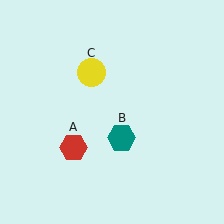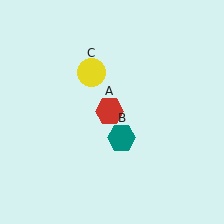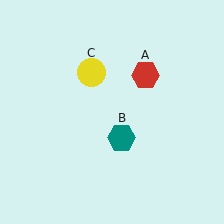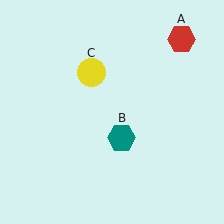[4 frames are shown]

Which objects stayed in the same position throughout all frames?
Teal hexagon (object B) and yellow circle (object C) remained stationary.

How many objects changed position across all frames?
1 object changed position: red hexagon (object A).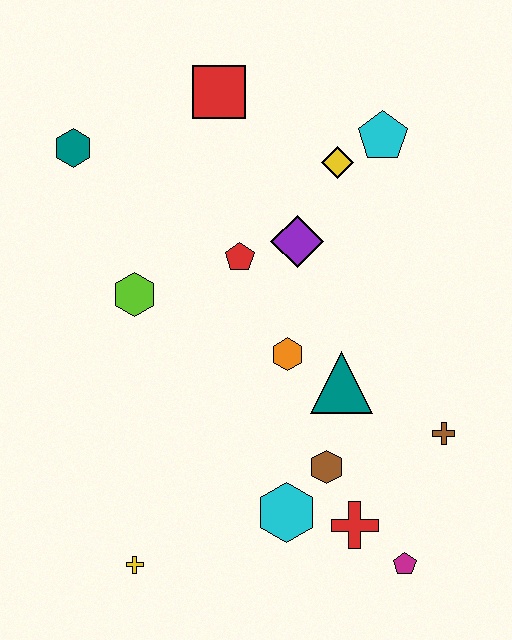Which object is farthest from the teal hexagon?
The magenta pentagon is farthest from the teal hexagon.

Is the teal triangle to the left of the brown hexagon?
No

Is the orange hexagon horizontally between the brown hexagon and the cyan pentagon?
No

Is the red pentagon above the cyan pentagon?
No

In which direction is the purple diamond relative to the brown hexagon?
The purple diamond is above the brown hexagon.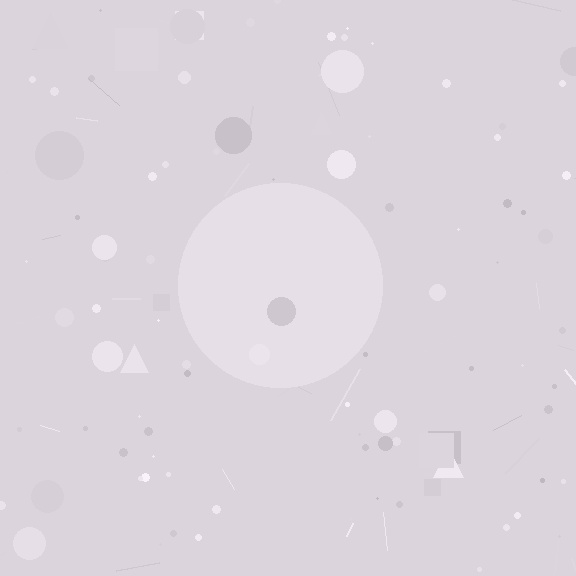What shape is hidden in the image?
A circle is hidden in the image.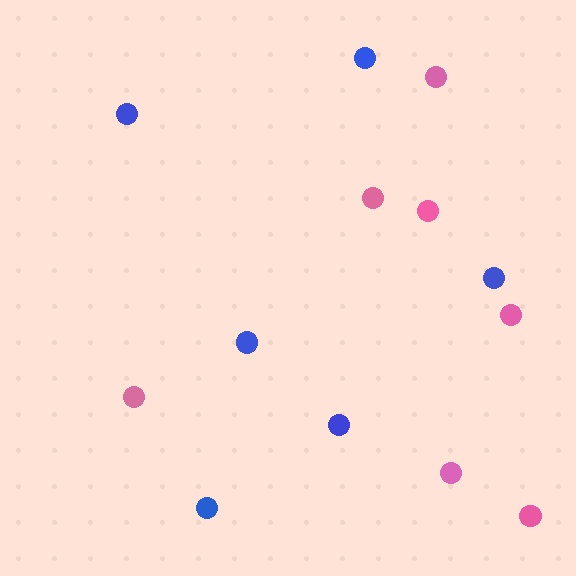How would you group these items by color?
There are 2 groups: one group of pink circles (7) and one group of blue circles (6).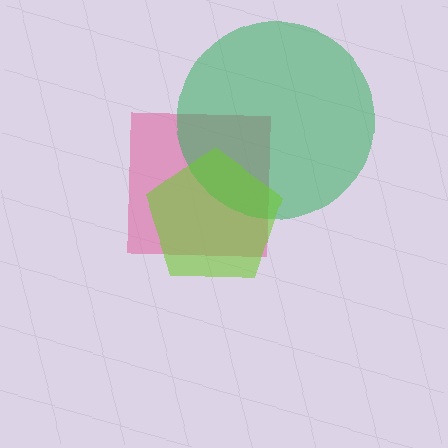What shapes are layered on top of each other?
The layered shapes are: a pink square, a green circle, a lime pentagon.